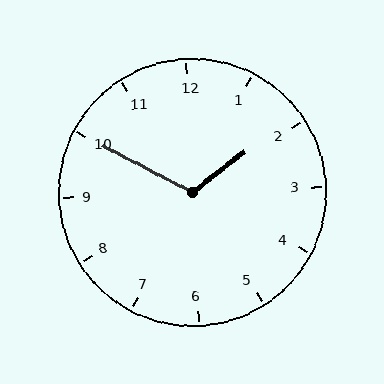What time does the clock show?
1:50.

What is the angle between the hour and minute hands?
Approximately 115 degrees.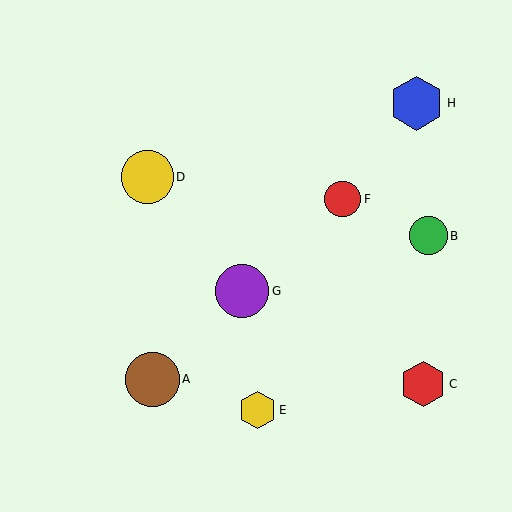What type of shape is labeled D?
Shape D is a yellow circle.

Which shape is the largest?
The brown circle (labeled A) is the largest.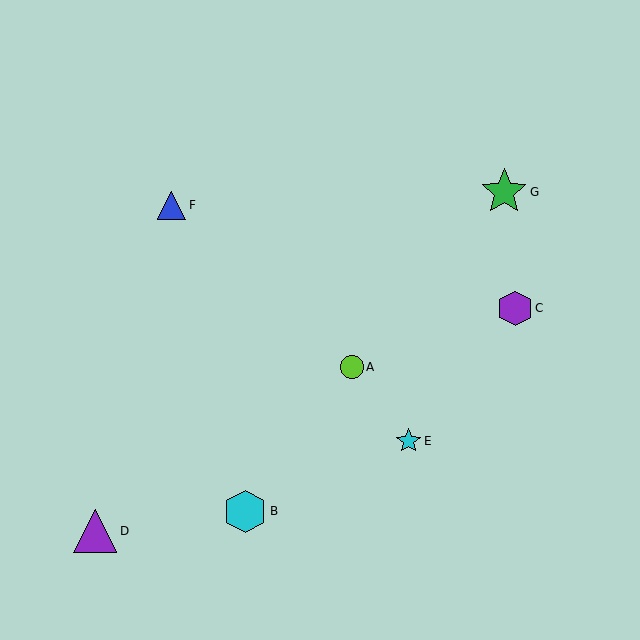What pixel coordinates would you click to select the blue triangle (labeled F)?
Click at (172, 205) to select the blue triangle F.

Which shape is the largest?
The green star (labeled G) is the largest.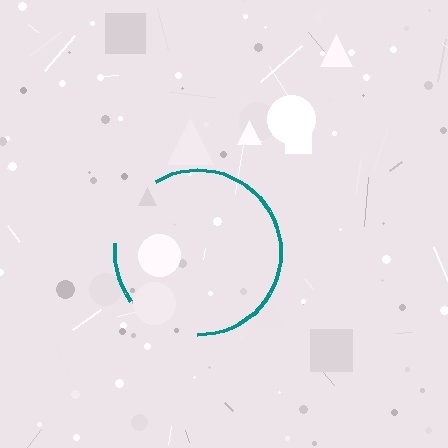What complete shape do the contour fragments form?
The contour fragments form a circle.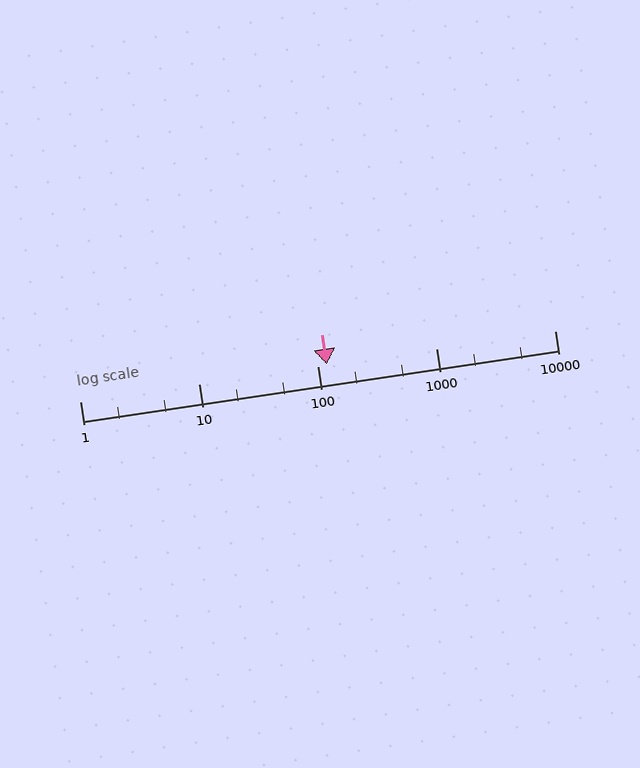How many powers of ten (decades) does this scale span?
The scale spans 4 decades, from 1 to 10000.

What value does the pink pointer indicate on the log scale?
The pointer indicates approximately 120.